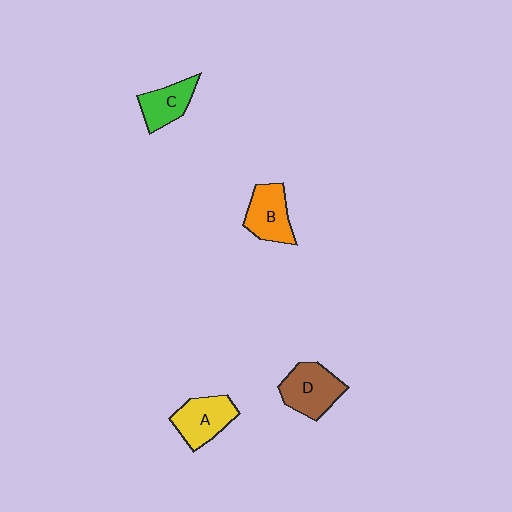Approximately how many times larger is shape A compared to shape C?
Approximately 1.2 times.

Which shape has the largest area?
Shape D (brown).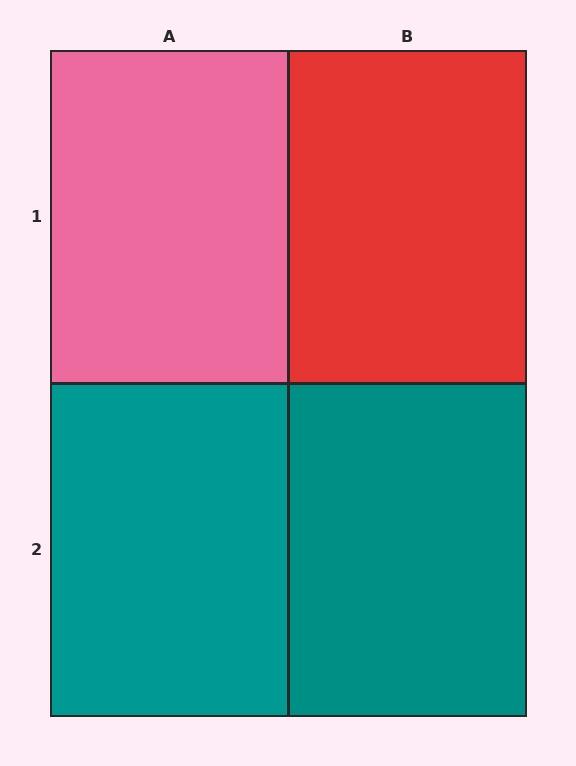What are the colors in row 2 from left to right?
Teal, teal.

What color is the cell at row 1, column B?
Red.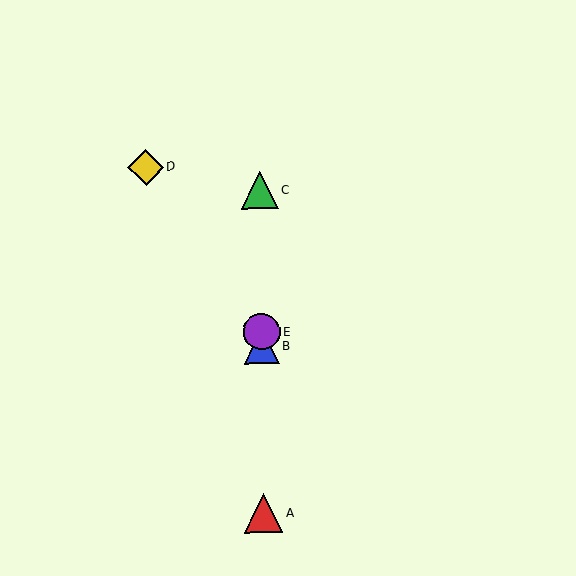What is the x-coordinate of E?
Object E is at x≈261.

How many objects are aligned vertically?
4 objects (A, B, C, E) are aligned vertically.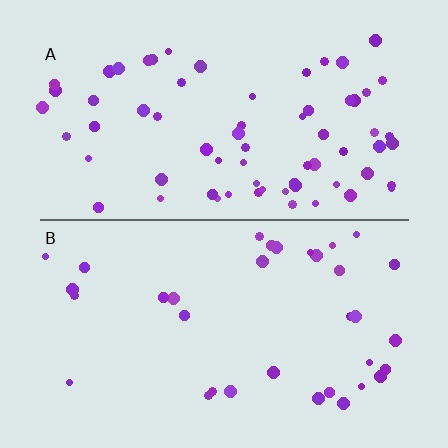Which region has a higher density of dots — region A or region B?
A (the top).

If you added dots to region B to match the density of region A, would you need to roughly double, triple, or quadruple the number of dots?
Approximately double.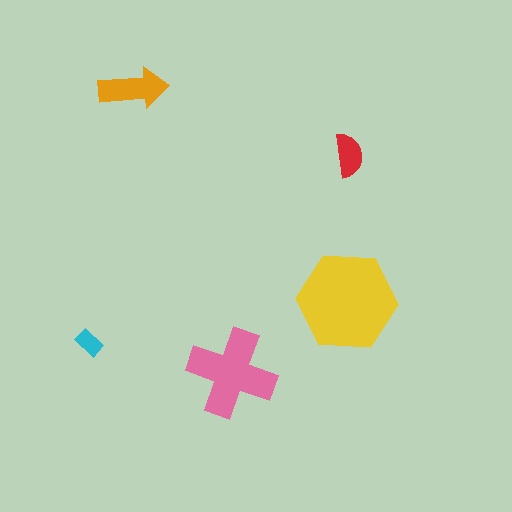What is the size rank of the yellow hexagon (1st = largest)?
1st.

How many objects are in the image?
There are 5 objects in the image.